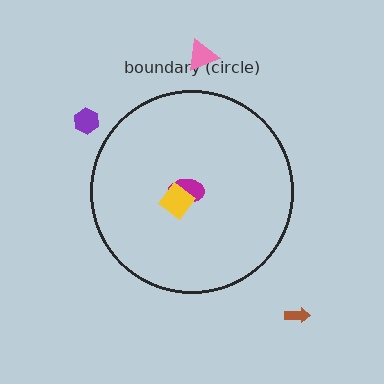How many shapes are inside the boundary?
2 inside, 3 outside.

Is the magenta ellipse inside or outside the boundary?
Inside.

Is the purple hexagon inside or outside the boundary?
Outside.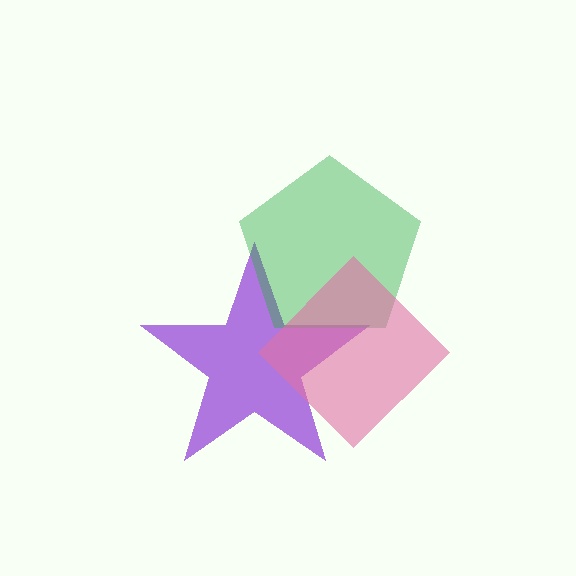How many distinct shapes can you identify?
There are 3 distinct shapes: a purple star, a green pentagon, a pink diamond.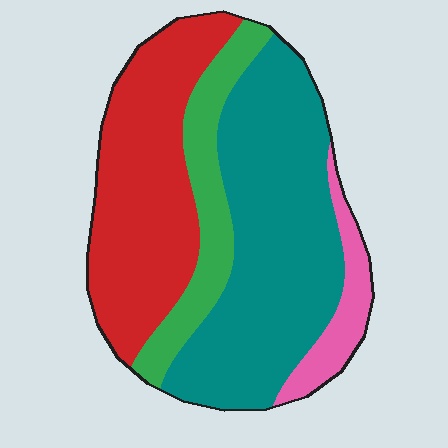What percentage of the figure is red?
Red takes up between a sixth and a third of the figure.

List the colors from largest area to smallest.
From largest to smallest: teal, red, green, pink.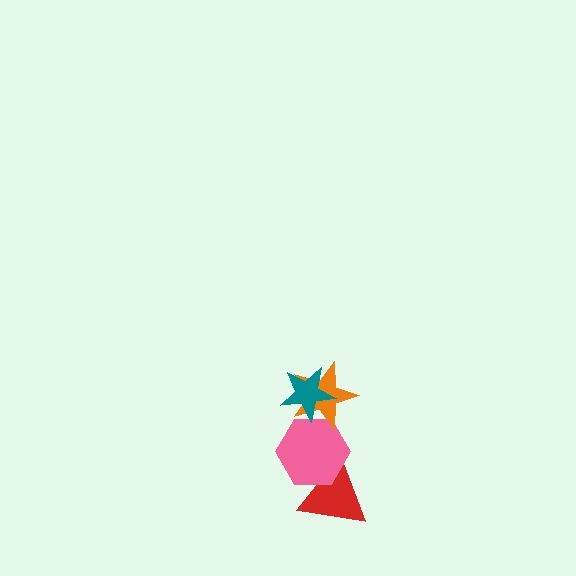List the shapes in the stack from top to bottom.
From top to bottom: the teal star, the orange star, the pink hexagon, the red triangle.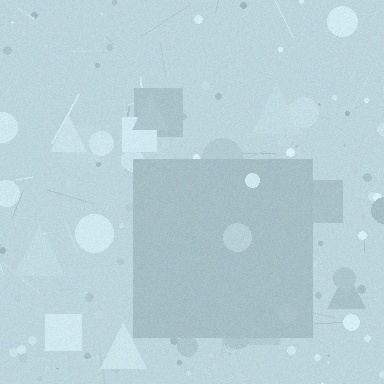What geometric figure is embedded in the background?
A square is embedded in the background.